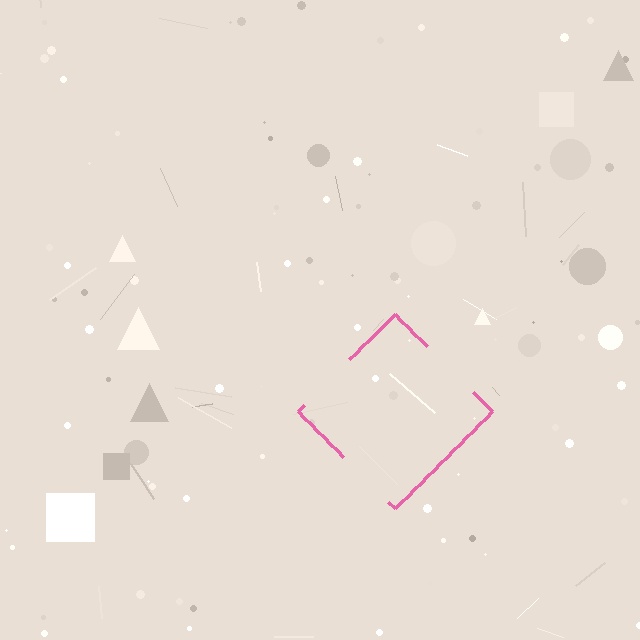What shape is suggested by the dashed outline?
The dashed outline suggests a diamond.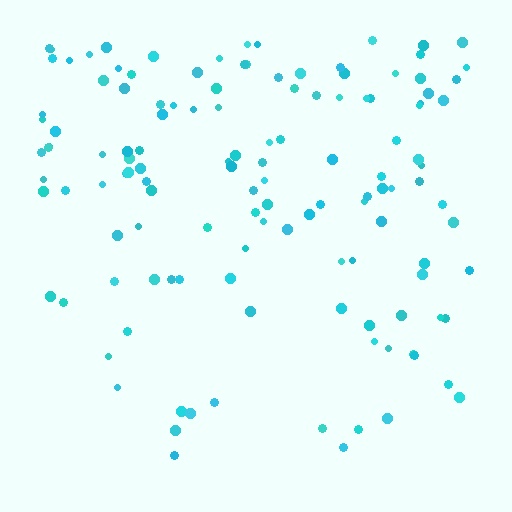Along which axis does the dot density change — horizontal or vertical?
Vertical.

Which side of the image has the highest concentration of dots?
The top.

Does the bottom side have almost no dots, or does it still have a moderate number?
Still a moderate number, just noticeably fewer than the top.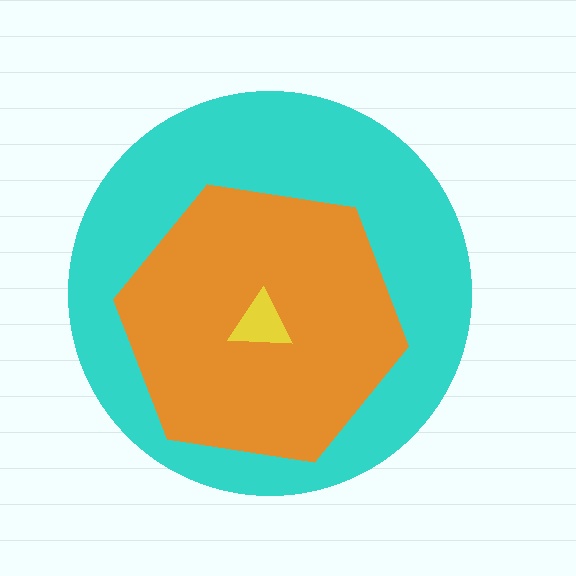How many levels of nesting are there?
3.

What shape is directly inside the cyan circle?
The orange hexagon.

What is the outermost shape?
The cyan circle.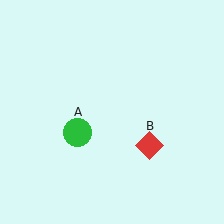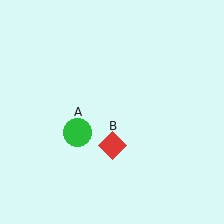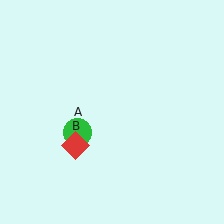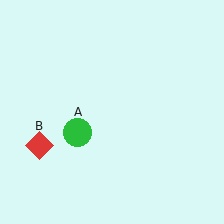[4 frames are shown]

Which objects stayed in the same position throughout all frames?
Green circle (object A) remained stationary.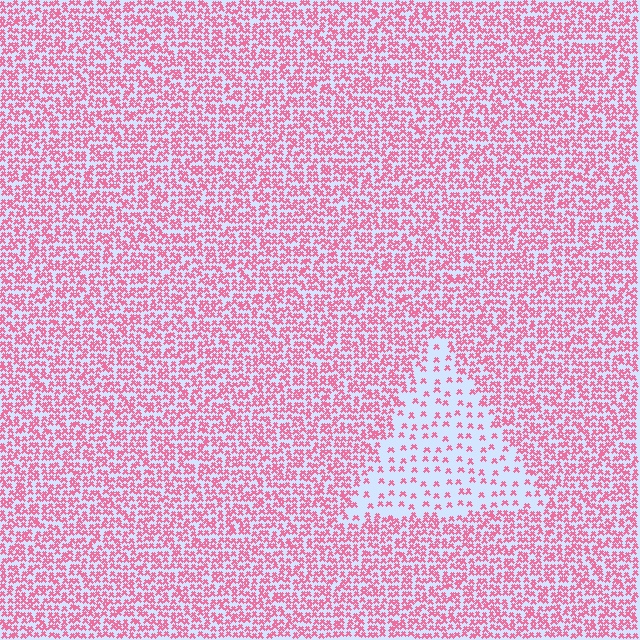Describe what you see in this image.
The image contains small pink elements arranged at two different densities. A triangle-shaped region is visible where the elements are less densely packed than the surrounding area.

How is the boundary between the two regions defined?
The boundary is defined by a change in element density (approximately 2.8x ratio). All elements are the same color, size, and shape.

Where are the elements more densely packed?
The elements are more densely packed outside the triangle boundary.